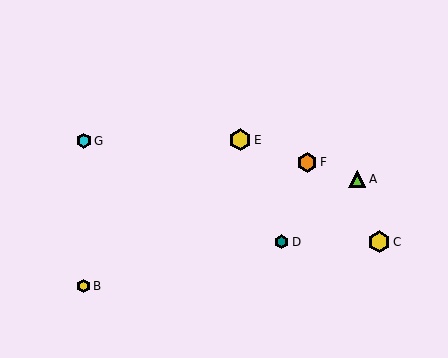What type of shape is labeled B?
Shape B is a yellow hexagon.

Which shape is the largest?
The yellow hexagon (labeled E) is the largest.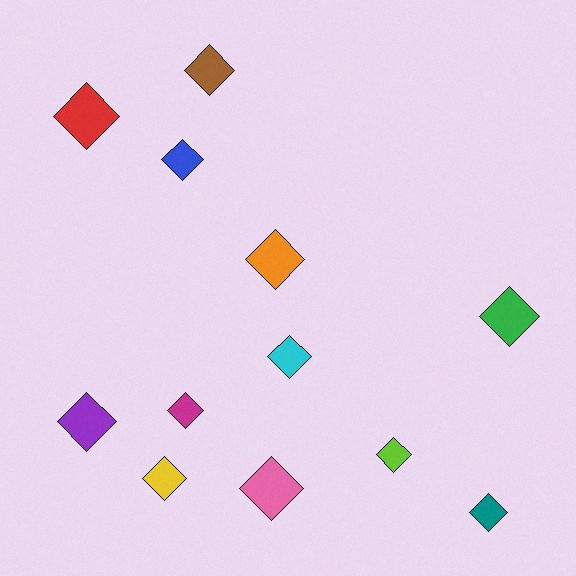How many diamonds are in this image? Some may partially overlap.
There are 12 diamonds.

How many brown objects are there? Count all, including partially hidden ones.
There is 1 brown object.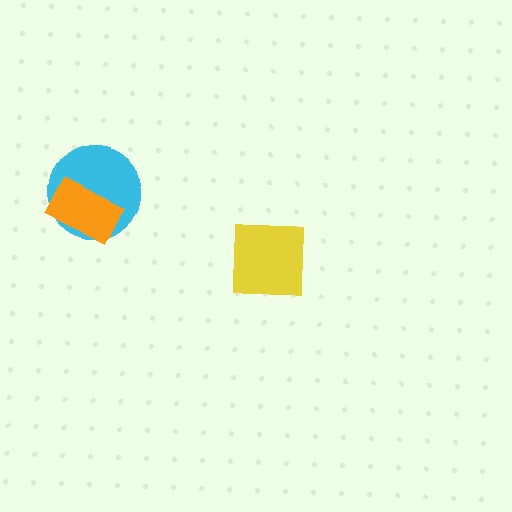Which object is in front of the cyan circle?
The orange rectangle is in front of the cyan circle.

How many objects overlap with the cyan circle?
1 object overlaps with the cyan circle.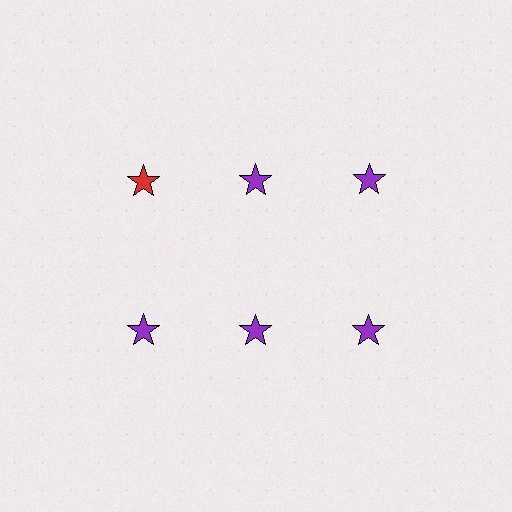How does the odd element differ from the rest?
It has a different color: red instead of purple.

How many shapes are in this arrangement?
There are 6 shapes arranged in a grid pattern.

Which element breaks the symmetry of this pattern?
The red star in the top row, leftmost column breaks the symmetry. All other shapes are purple stars.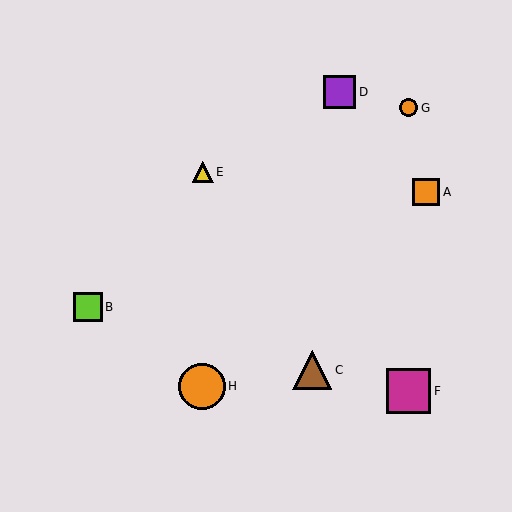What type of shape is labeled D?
Shape D is a purple square.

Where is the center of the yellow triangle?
The center of the yellow triangle is at (203, 172).